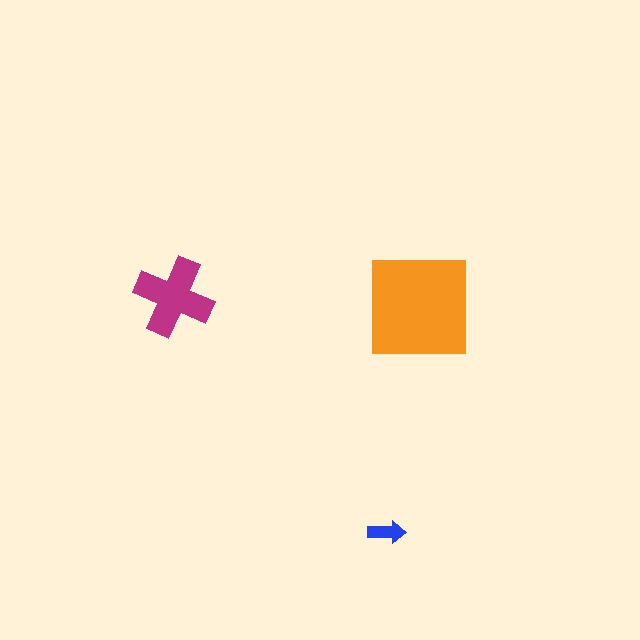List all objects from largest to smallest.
The orange square, the magenta cross, the blue arrow.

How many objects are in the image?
There are 3 objects in the image.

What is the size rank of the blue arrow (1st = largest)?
3rd.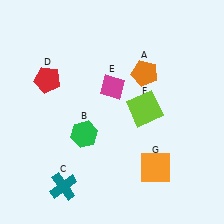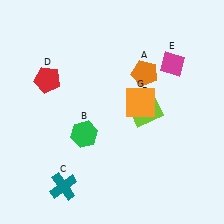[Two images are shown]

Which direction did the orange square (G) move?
The orange square (G) moved up.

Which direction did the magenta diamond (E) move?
The magenta diamond (E) moved right.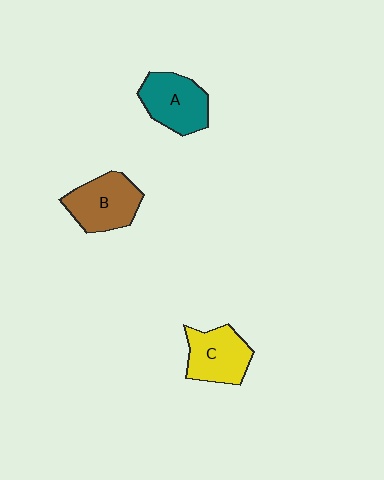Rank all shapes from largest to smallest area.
From largest to smallest: B (brown), A (teal), C (yellow).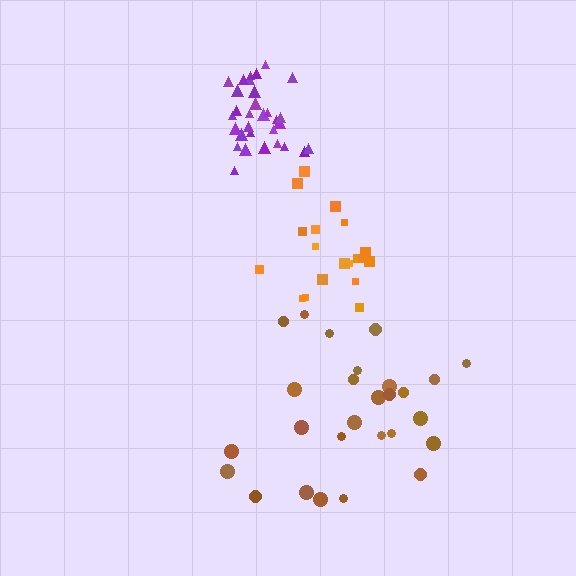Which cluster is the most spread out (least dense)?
Brown.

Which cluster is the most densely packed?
Purple.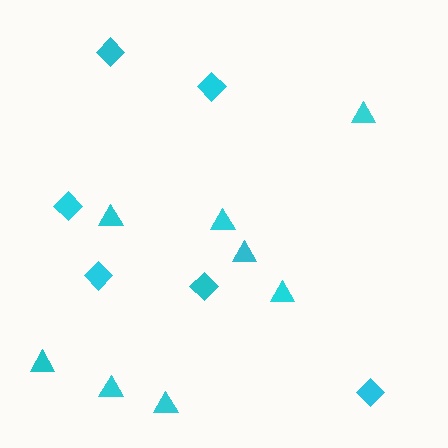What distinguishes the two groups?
There are 2 groups: one group of triangles (8) and one group of diamonds (6).